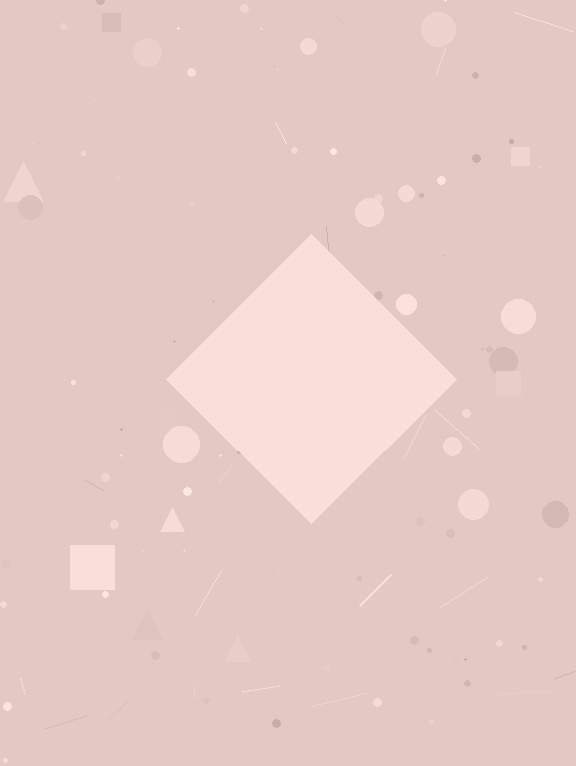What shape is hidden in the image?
A diamond is hidden in the image.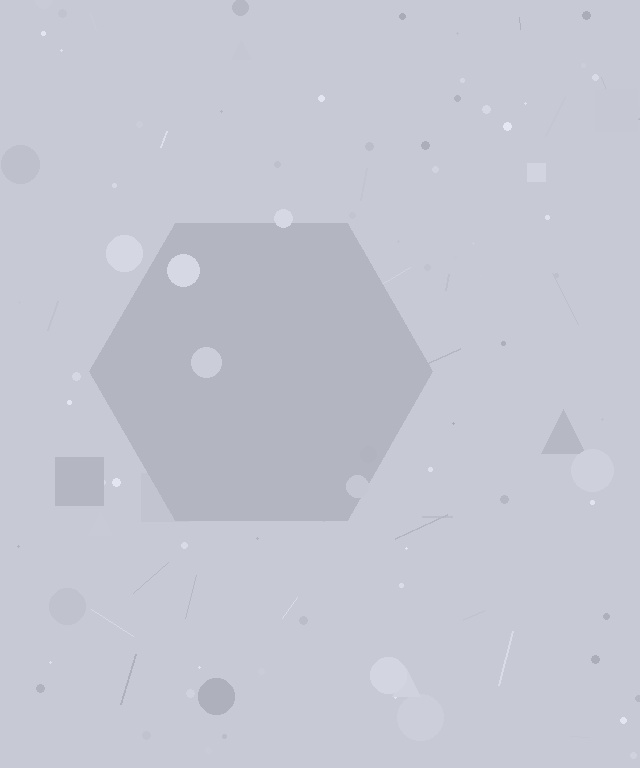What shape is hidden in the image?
A hexagon is hidden in the image.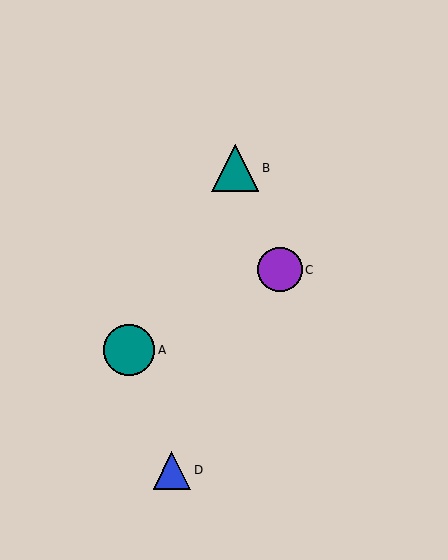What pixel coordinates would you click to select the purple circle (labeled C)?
Click at (280, 270) to select the purple circle C.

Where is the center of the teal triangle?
The center of the teal triangle is at (235, 168).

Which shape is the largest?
The teal circle (labeled A) is the largest.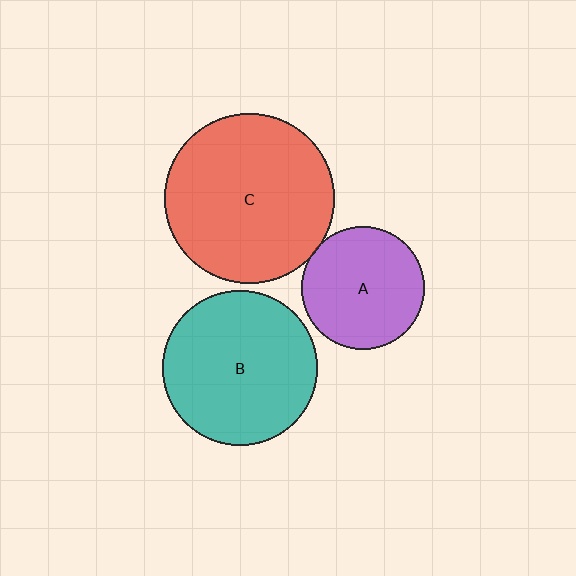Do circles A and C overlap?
Yes.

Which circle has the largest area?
Circle C (red).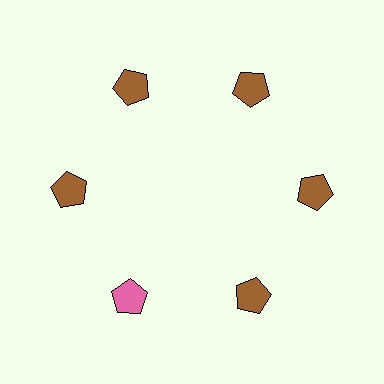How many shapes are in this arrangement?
There are 6 shapes arranged in a ring pattern.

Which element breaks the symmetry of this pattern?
The pink pentagon at roughly the 7 o'clock position breaks the symmetry. All other shapes are brown pentagons.